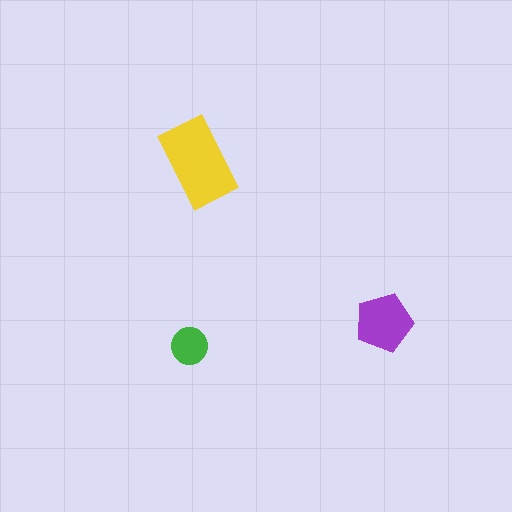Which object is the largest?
The yellow rectangle.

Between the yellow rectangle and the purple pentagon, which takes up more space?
The yellow rectangle.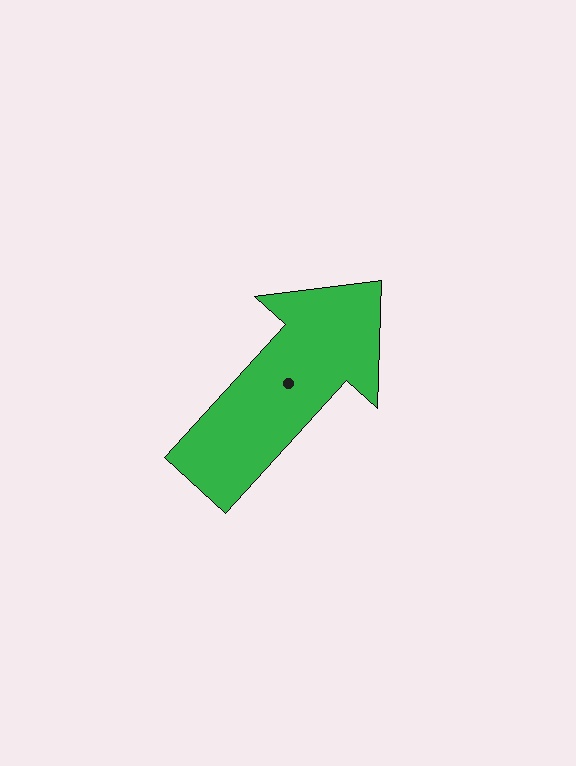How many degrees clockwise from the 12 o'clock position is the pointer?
Approximately 42 degrees.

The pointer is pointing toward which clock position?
Roughly 1 o'clock.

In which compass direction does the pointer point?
Northeast.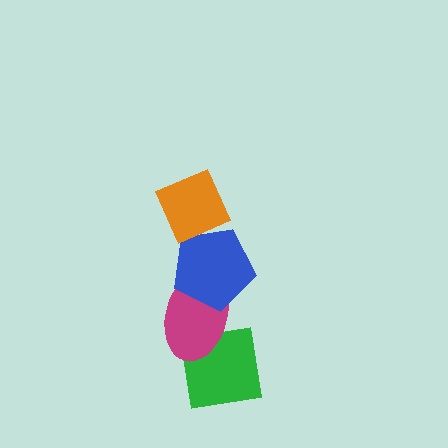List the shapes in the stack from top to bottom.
From top to bottom: the orange diamond, the blue pentagon, the magenta ellipse, the green square.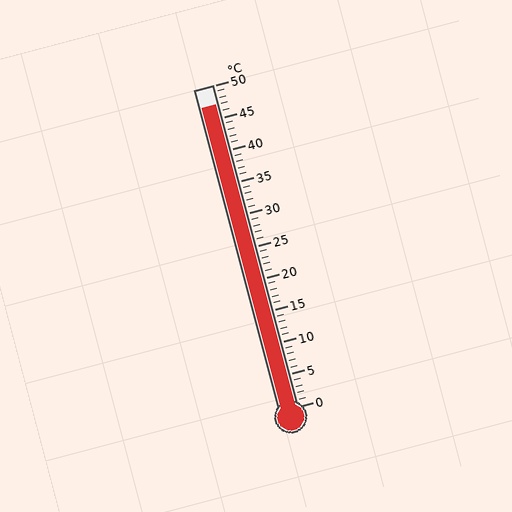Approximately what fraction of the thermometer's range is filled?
The thermometer is filled to approximately 95% of its range.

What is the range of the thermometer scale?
The thermometer scale ranges from 0°C to 50°C.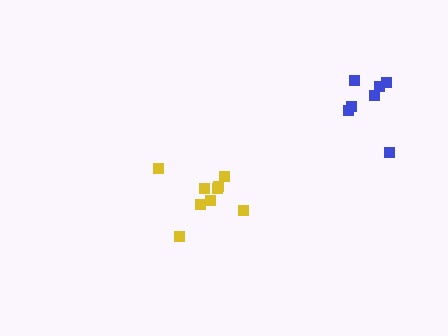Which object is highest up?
The blue cluster is topmost.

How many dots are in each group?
Group 1: 9 dots, Group 2: 7 dots (16 total).